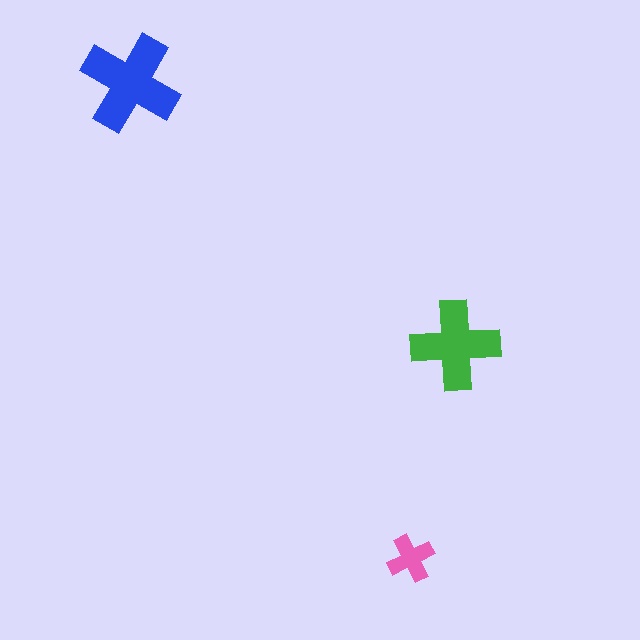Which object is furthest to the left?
The blue cross is leftmost.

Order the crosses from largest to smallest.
the blue one, the green one, the pink one.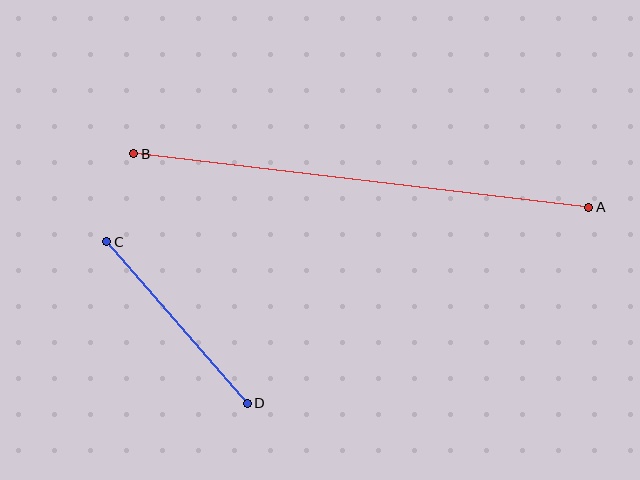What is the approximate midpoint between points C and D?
The midpoint is at approximately (177, 322) pixels.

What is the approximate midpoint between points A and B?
The midpoint is at approximately (361, 180) pixels.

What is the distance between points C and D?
The distance is approximately 214 pixels.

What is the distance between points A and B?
The distance is approximately 458 pixels.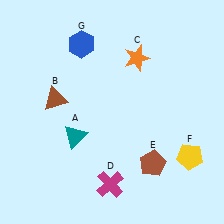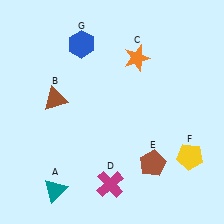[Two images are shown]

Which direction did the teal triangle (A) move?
The teal triangle (A) moved down.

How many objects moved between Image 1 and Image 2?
1 object moved between the two images.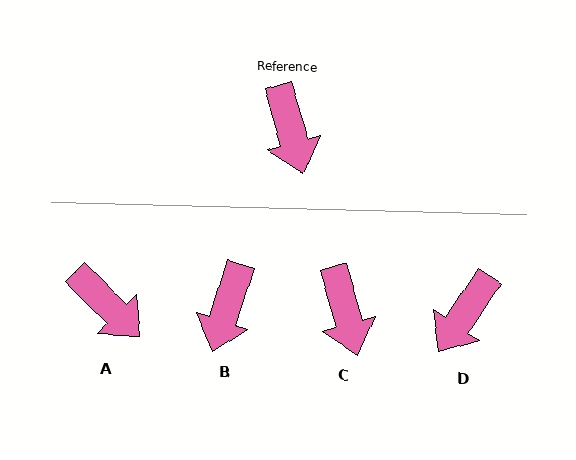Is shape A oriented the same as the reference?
No, it is off by about 29 degrees.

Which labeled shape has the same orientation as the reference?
C.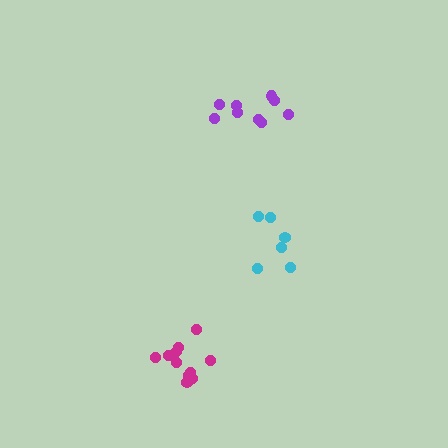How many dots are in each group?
Group 1: 6 dots, Group 2: 9 dots, Group 3: 11 dots (26 total).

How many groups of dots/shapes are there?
There are 3 groups.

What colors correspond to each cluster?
The clusters are colored: cyan, purple, magenta.